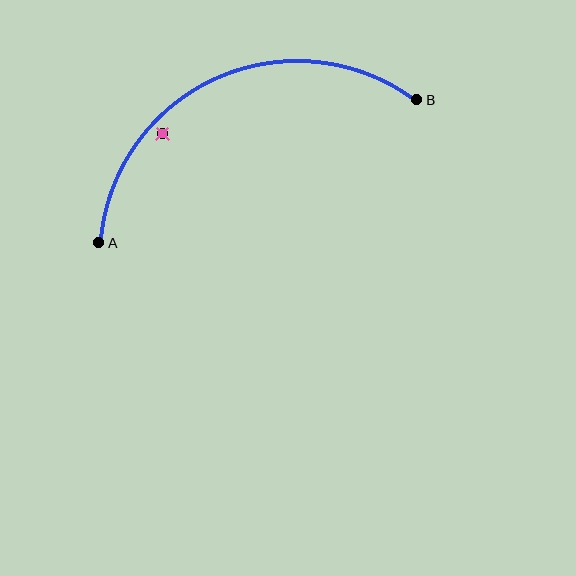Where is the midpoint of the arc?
The arc midpoint is the point on the curve farthest from the straight line joining A and B. It sits above that line.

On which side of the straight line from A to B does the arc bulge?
The arc bulges above the straight line connecting A and B.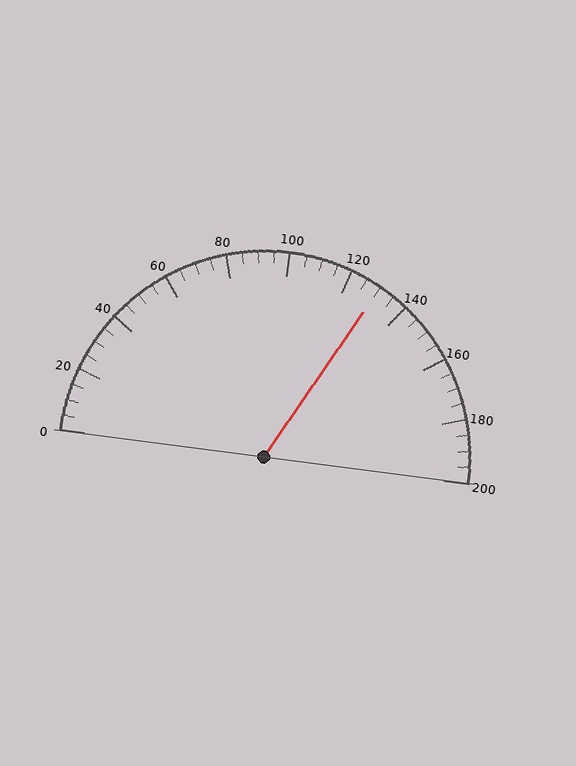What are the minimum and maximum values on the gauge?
The gauge ranges from 0 to 200.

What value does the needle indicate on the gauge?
The needle indicates approximately 130.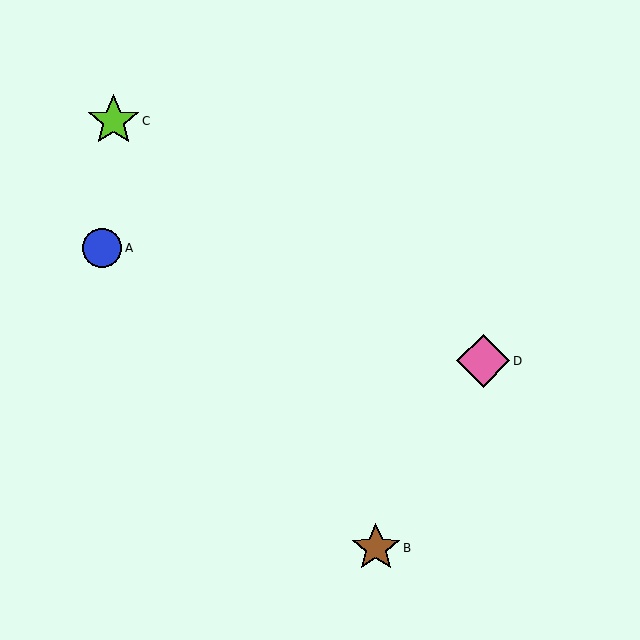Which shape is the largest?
The pink diamond (labeled D) is the largest.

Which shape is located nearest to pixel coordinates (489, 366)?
The pink diamond (labeled D) at (483, 361) is nearest to that location.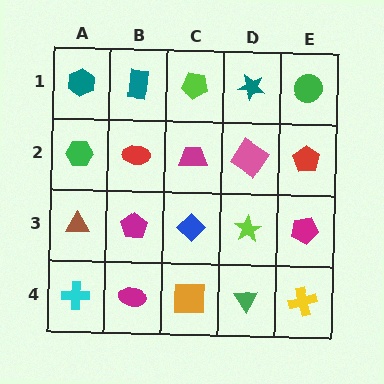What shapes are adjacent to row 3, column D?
A pink diamond (row 2, column D), a green triangle (row 4, column D), a blue diamond (row 3, column C), a magenta pentagon (row 3, column E).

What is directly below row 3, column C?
An orange square.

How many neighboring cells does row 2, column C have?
4.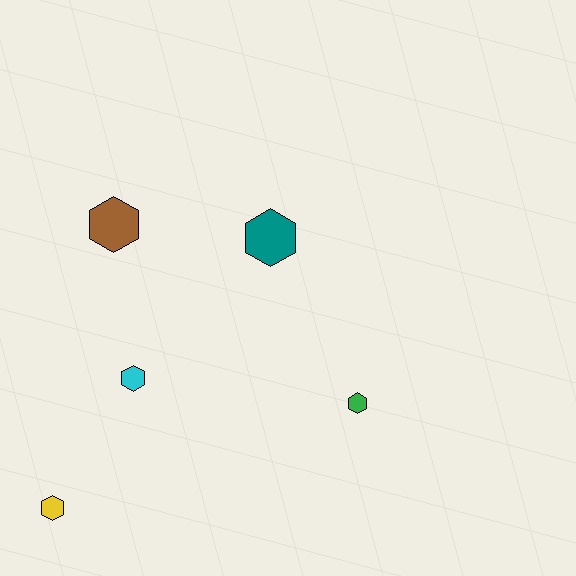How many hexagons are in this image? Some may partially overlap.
There are 5 hexagons.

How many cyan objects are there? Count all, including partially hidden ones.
There is 1 cyan object.